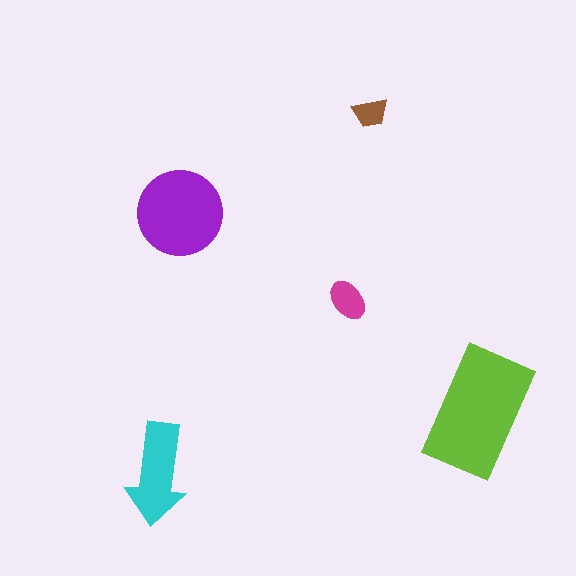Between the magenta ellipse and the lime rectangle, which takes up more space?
The lime rectangle.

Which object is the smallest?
The brown trapezoid.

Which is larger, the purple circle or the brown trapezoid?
The purple circle.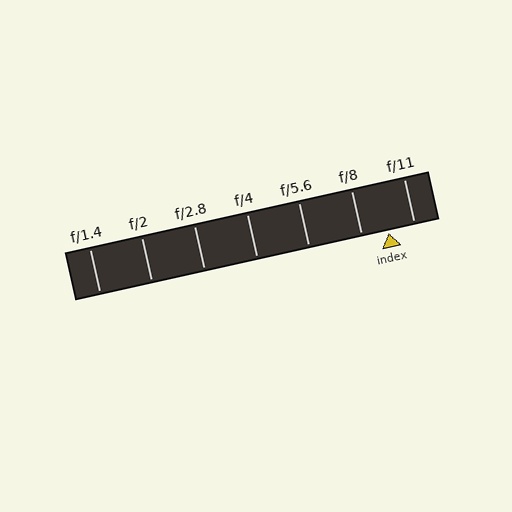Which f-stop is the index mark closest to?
The index mark is closest to f/11.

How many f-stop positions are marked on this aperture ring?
There are 7 f-stop positions marked.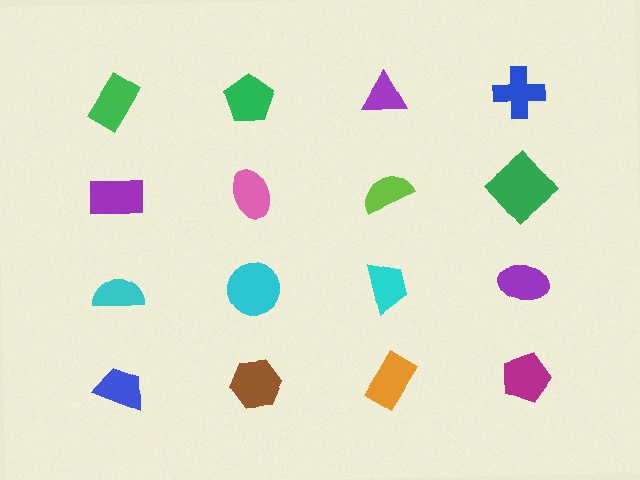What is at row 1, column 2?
A green pentagon.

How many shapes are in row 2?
4 shapes.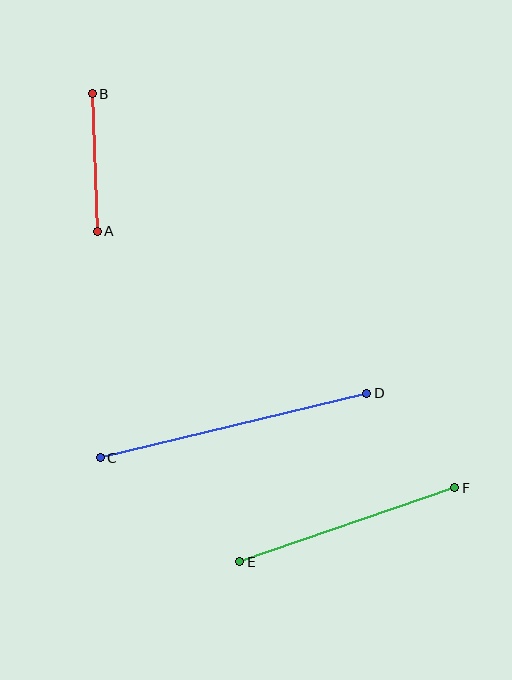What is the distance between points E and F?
The distance is approximately 227 pixels.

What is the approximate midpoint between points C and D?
The midpoint is at approximately (233, 426) pixels.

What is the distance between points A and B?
The distance is approximately 137 pixels.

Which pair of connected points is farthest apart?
Points C and D are farthest apart.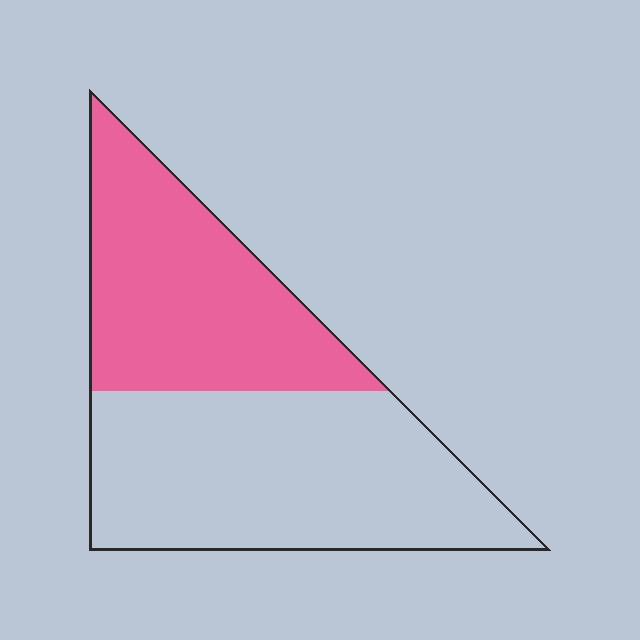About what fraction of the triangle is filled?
About two fifths (2/5).